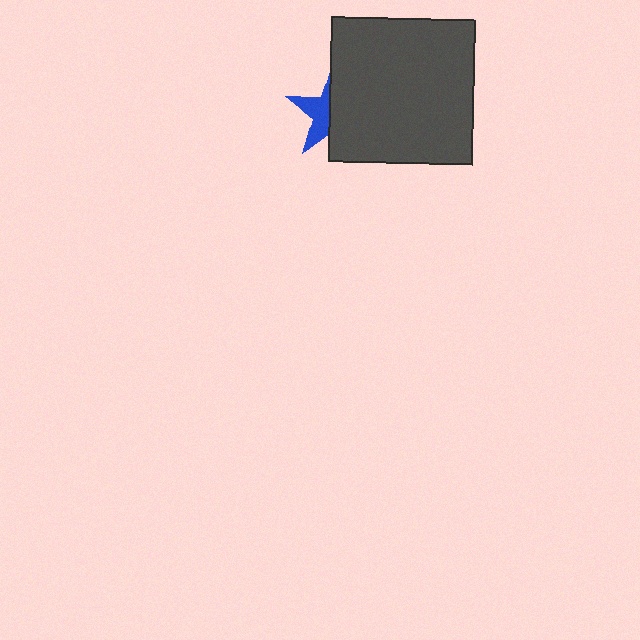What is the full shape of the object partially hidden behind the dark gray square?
The partially hidden object is a blue star.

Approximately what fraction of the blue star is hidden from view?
Roughly 60% of the blue star is hidden behind the dark gray square.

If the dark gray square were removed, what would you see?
You would see the complete blue star.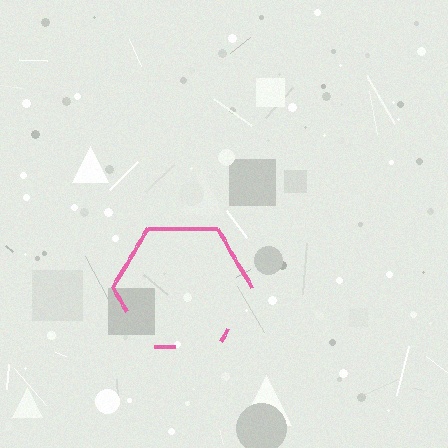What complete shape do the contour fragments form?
The contour fragments form a hexagon.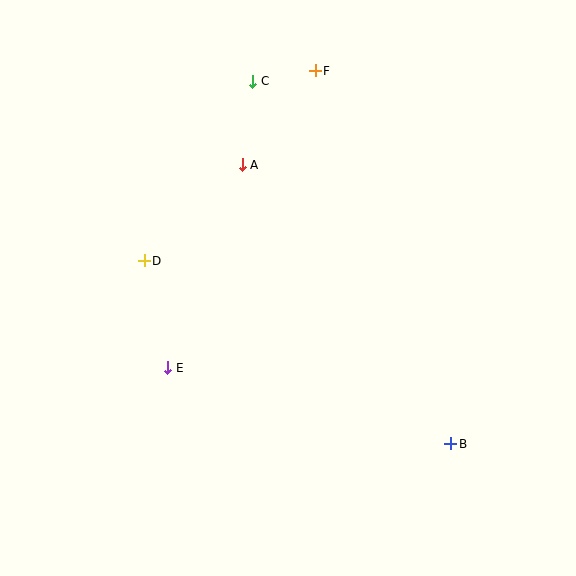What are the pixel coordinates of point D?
Point D is at (144, 261).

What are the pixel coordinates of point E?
Point E is at (168, 368).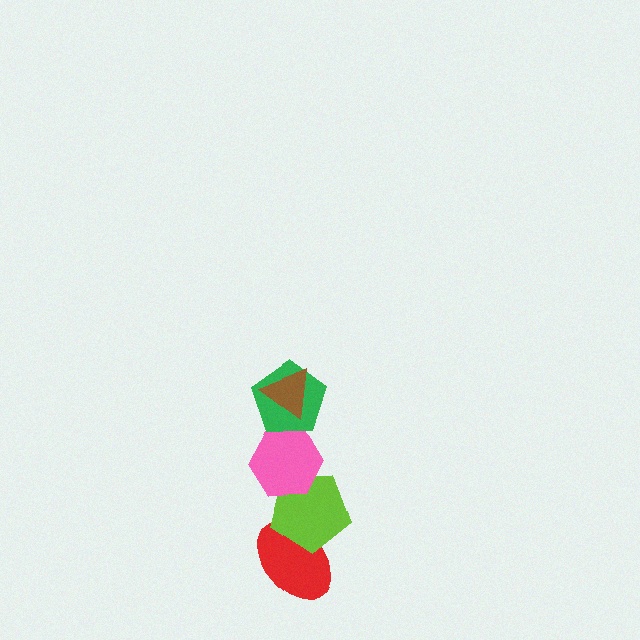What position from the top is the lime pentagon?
The lime pentagon is 4th from the top.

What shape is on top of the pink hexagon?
The green pentagon is on top of the pink hexagon.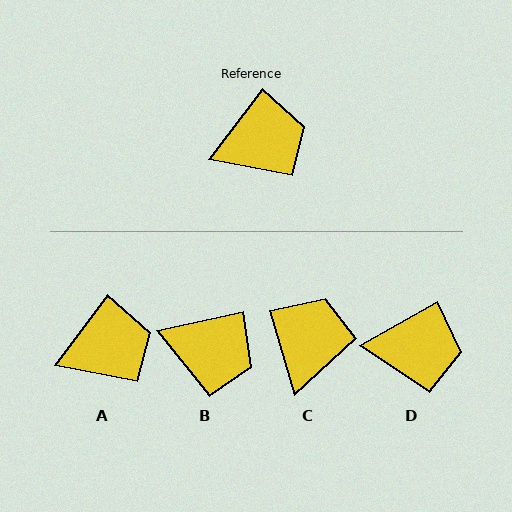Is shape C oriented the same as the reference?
No, it is off by about 53 degrees.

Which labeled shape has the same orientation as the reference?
A.